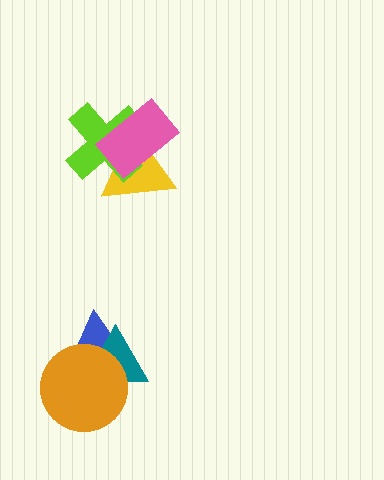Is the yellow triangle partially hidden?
Yes, it is partially covered by another shape.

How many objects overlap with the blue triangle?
2 objects overlap with the blue triangle.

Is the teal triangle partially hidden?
Yes, it is partially covered by another shape.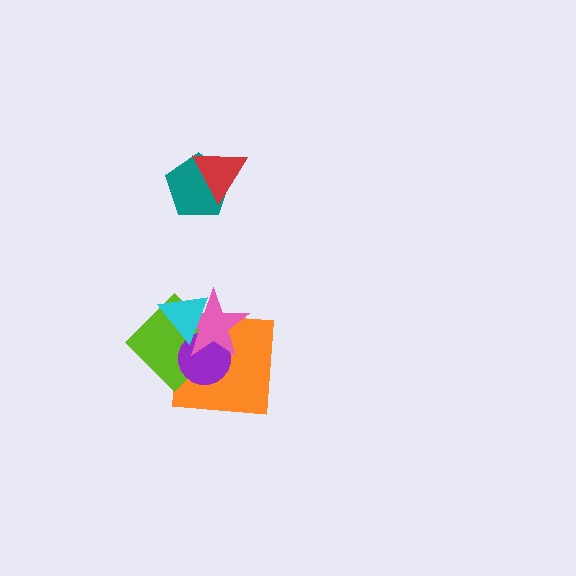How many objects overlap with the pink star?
4 objects overlap with the pink star.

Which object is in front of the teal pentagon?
The red triangle is in front of the teal pentagon.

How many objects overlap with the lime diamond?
4 objects overlap with the lime diamond.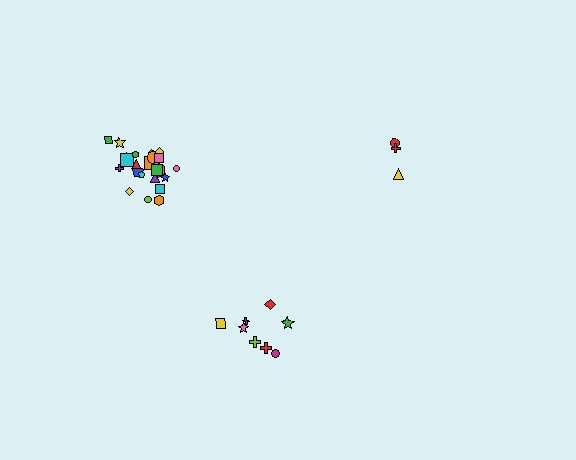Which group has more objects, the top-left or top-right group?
The top-left group.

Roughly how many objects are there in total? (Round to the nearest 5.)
Roughly 35 objects in total.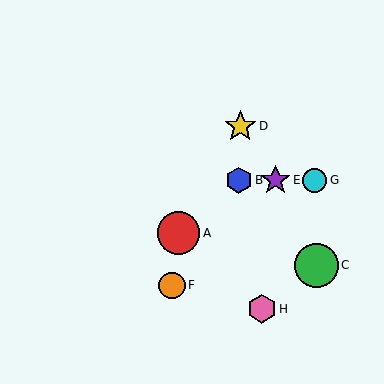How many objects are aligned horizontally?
3 objects (B, E, G) are aligned horizontally.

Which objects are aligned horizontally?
Objects B, E, G are aligned horizontally.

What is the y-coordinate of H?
Object H is at y≈309.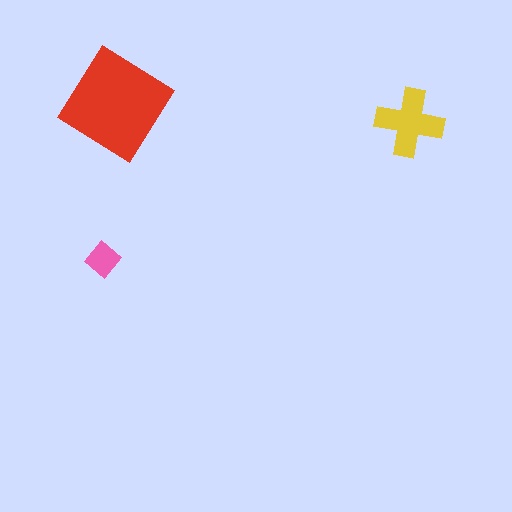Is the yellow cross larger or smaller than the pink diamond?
Larger.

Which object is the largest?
The red diamond.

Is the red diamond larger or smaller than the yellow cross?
Larger.